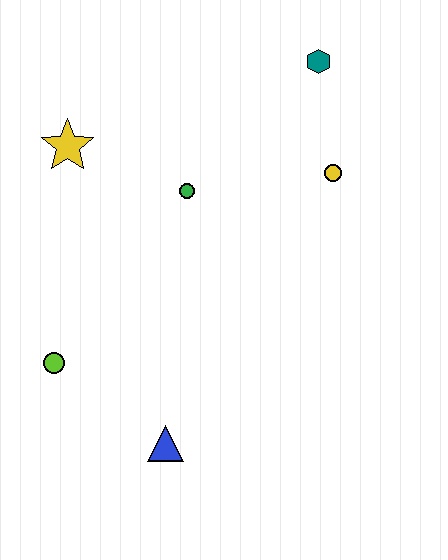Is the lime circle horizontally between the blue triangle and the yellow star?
No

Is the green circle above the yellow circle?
No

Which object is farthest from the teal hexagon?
The blue triangle is farthest from the teal hexagon.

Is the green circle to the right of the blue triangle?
Yes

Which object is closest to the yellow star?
The green circle is closest to the yellow star.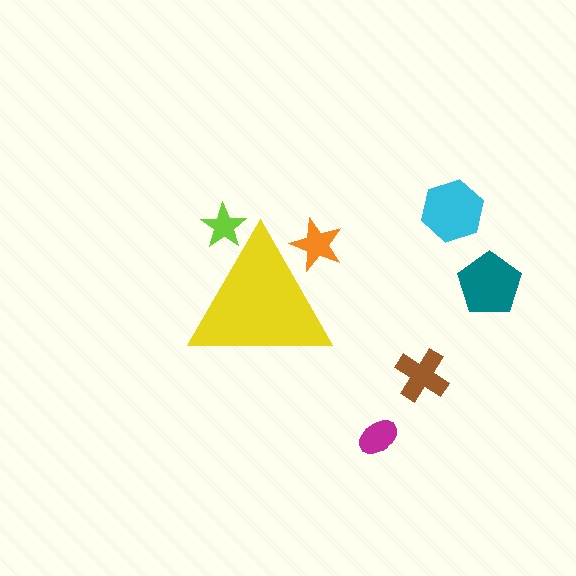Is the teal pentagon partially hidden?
No, the teal pentagon is fully visible.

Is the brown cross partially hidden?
No, the brown cross is fully visible.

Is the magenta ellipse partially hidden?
No, the magenta ellipse is fully visible.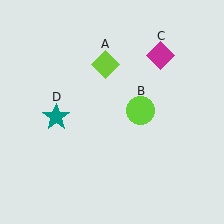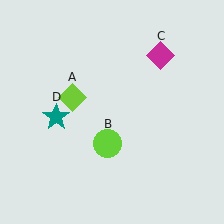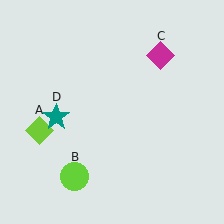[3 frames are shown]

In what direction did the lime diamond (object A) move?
The lime diamond (object A) moved down and to the left.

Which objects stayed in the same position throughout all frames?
Magenta diamond (object C) and teal star (object D) remained stationary.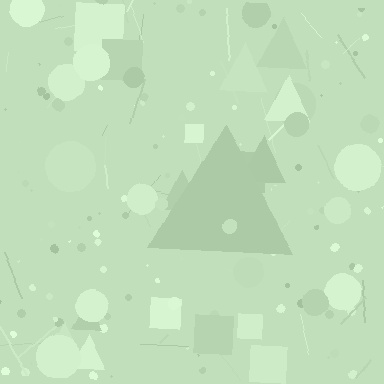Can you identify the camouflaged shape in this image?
The camouflaged shape is a triangle.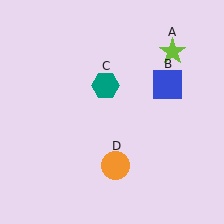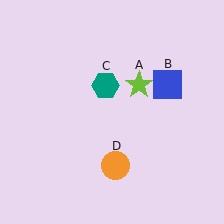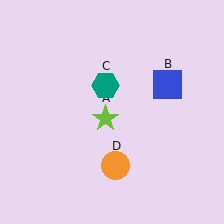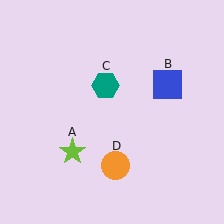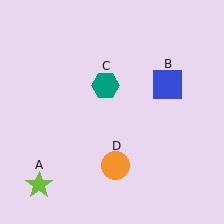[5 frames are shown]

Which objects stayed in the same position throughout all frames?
Blue square (object B) and teal hexagon (object C) and orange circle (object D) remained stationary.